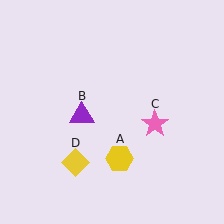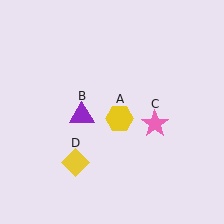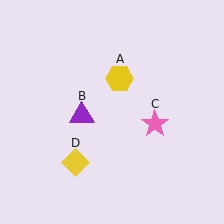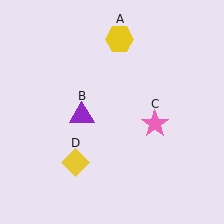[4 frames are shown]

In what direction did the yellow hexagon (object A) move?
The yellow hexagon (object A) moved up.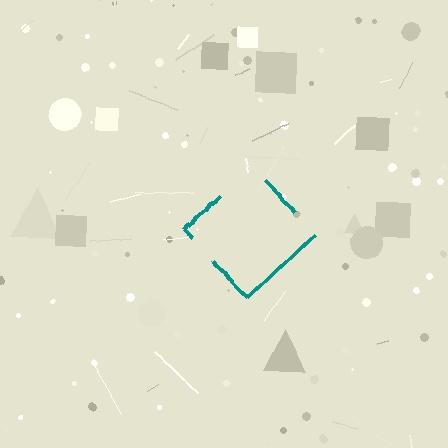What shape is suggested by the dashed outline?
The dashed outline suggests a diamond.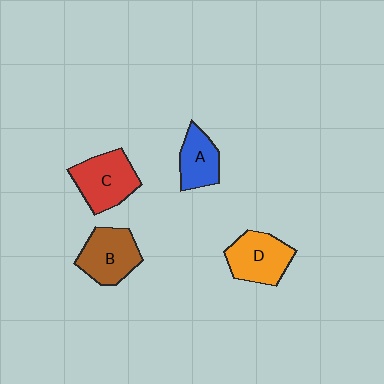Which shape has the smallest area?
Shape A (blue).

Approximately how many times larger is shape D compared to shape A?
Approximately 1.3 times.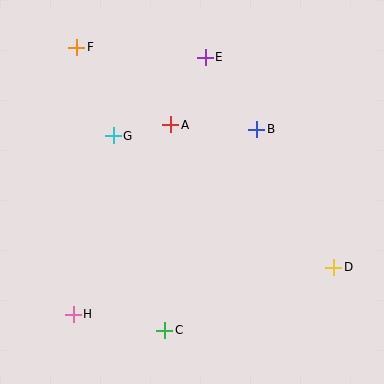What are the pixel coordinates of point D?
Point D is at (334, 267).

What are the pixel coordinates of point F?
Point F is at (77, 47).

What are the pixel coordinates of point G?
Point G is at (113, 136).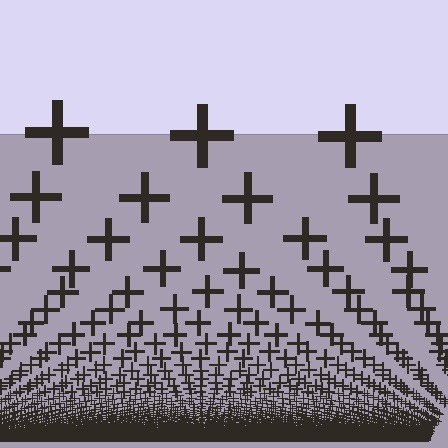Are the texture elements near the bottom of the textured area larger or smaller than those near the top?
Smaller. The gradient is inverted — elements near the bottom are smaller and denser.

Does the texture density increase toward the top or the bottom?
Density increases toward the bottom.